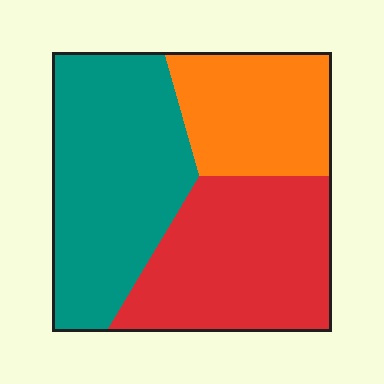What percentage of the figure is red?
Red takes up between a third and a half of the figure.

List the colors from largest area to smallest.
From largest to smallest: teal, red, orange.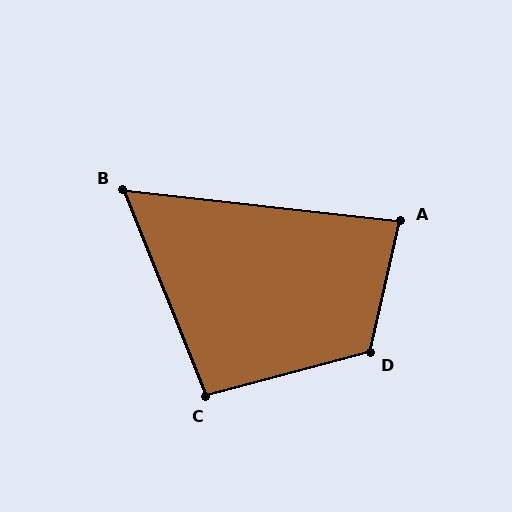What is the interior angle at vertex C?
Approximately 97 degrees (obtuse).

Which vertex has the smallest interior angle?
B, at approximately 62 degrees.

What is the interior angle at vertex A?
Approximately 83 degrees (acute).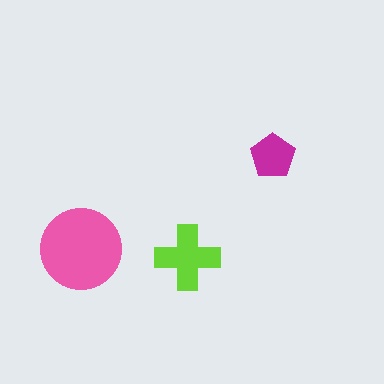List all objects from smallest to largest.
The magenta pentagon, the lime cross, the pink circle.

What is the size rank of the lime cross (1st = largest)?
2nd.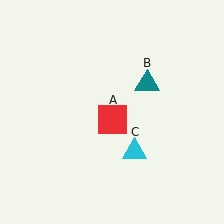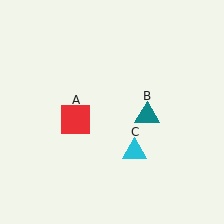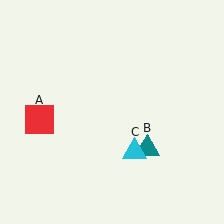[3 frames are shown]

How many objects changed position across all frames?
2 objects changed position: red square (object A), teal triangle (object B).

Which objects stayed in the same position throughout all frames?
Cyan triangle (object C) remained stationary.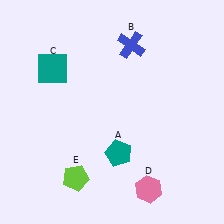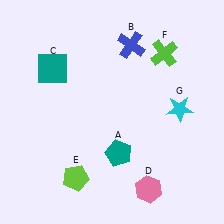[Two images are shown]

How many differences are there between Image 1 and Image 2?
There are 2 differences between the two images.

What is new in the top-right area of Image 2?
A cyan star (G) was added in the top-right area of Image 2.